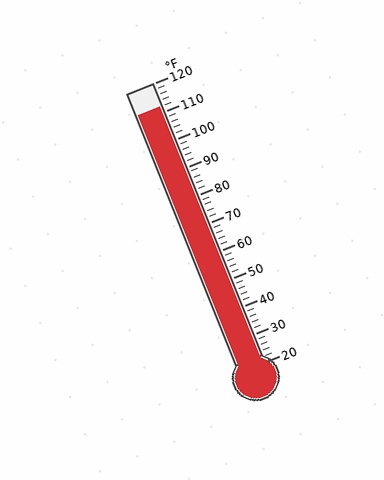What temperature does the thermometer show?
The thermometer shows approximately 112°F.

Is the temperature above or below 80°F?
The temperature is above 80°F.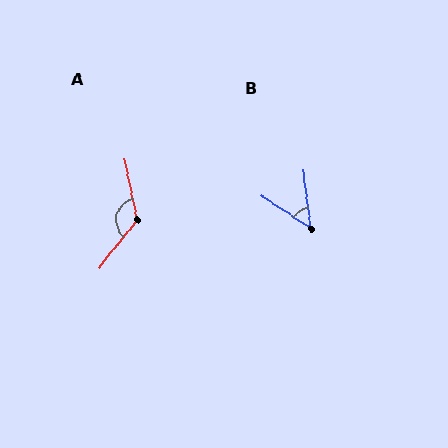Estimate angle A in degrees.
Approximately 130 degrees.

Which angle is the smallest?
B, at approximately 49 degrees.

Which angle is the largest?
A, at approximately 130 degrees.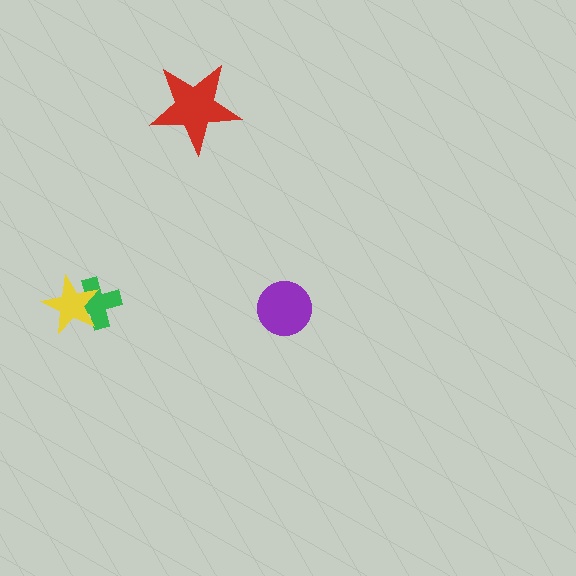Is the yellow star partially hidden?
No, no other shape covers it.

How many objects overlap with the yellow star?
1 object overlaps with the yellow star.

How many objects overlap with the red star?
0 objects overlap with the red star.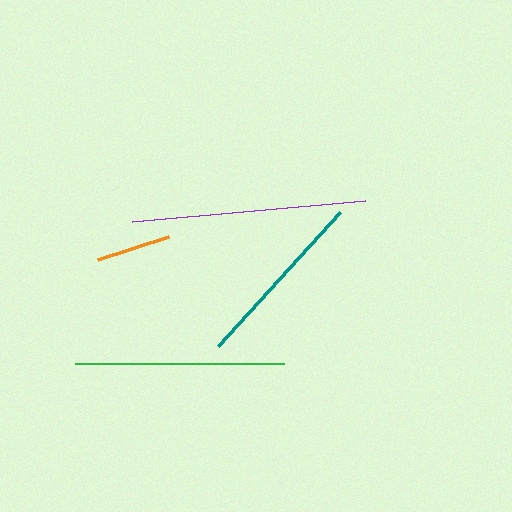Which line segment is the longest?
The purple line is the longest at approximately 234 pixels.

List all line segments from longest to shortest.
From longest to shortest: purple, green, teal, orange.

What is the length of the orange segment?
The orange segment is approximately 75 pixels long.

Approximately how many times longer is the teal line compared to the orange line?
The teal line is approximately 2.4 times the length of the orange line.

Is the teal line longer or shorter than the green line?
The green line is longer than the teal line.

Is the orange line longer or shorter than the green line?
The green line is longer than the orange line.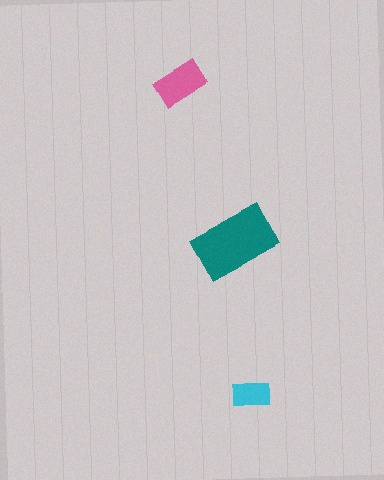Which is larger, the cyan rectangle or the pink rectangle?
The pink one.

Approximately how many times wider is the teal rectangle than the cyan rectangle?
About 2 times wider.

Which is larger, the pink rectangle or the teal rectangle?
The teal one.